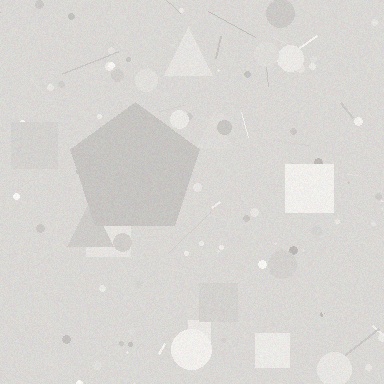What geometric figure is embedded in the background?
A pentagon is embedded in the background.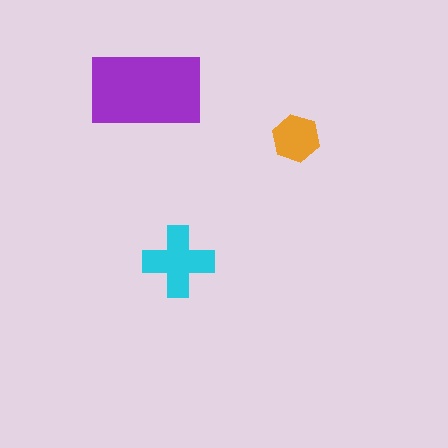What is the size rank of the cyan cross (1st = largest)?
2nd.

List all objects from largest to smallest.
The purple rectangle, the cyan cross, the orange hexagon.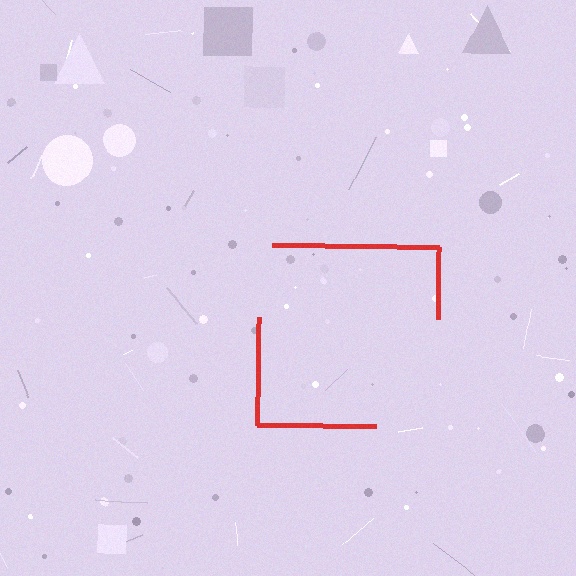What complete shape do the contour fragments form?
The contour fragments form a square.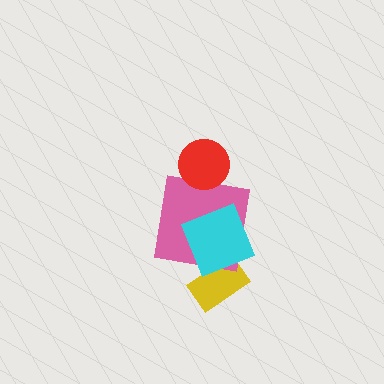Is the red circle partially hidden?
No, no other shape covers it.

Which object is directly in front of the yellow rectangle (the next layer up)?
The pink square is directly in front of the yellow rectangle.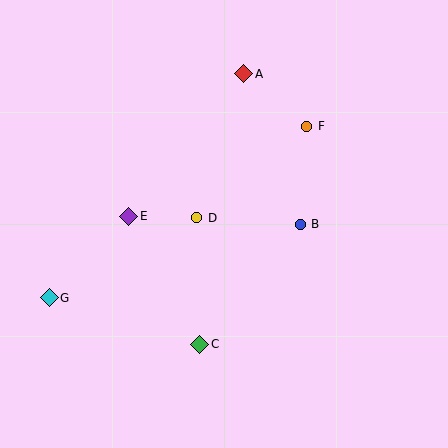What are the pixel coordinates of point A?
Point A is at (244, 74).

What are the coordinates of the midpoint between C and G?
The midpoint between C and G is at (124, 321).